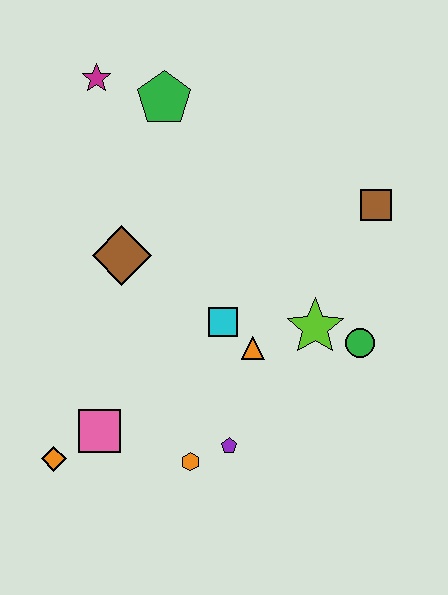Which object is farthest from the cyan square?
The magenta star is farthest from the cyan square.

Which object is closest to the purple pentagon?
The orange hexagon is closest to the purple pentagon.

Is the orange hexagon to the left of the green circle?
Yes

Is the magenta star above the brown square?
Yes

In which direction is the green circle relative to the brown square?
The green circle is below the brown square.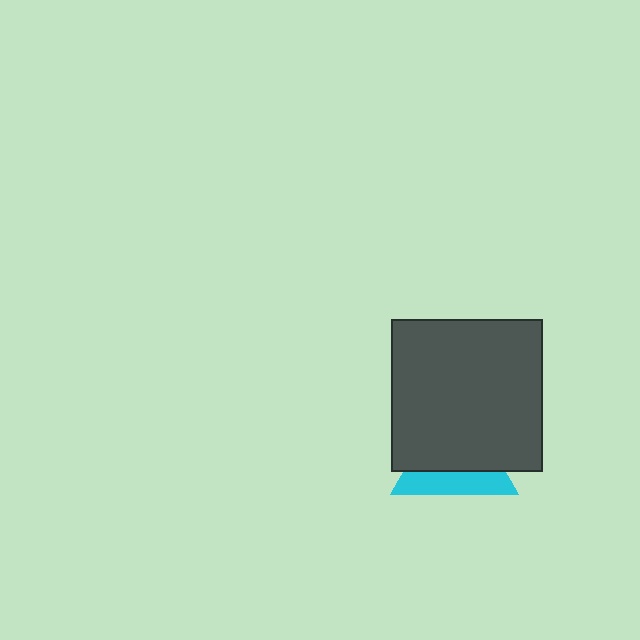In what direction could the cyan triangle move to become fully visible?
The cyan triangle could move down. That would shift it out from behind the dark gray square entirely.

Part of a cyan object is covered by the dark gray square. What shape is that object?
It is a triangle.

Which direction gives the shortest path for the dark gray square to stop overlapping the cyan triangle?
Moving up gives the shortest separation.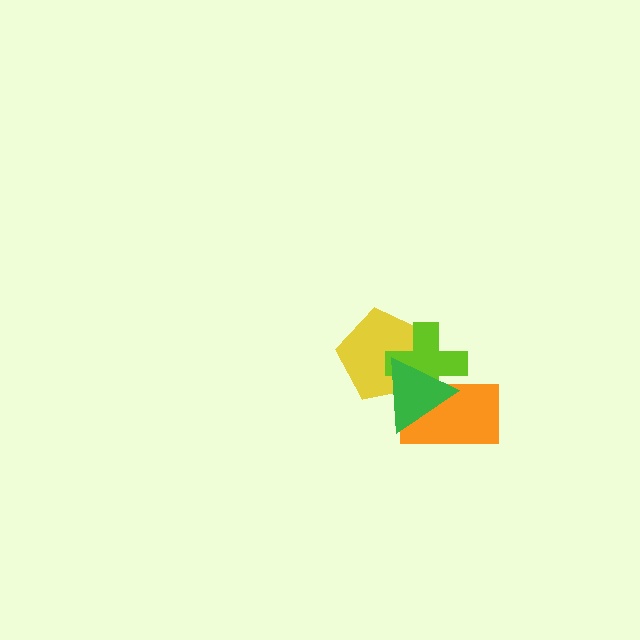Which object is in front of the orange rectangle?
The green triangle is in front of the orange rectangle.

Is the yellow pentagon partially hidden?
Yes, it is partially covered by another shape.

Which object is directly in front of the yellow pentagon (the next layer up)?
The lime cross is directly in front of the yellow pentagon.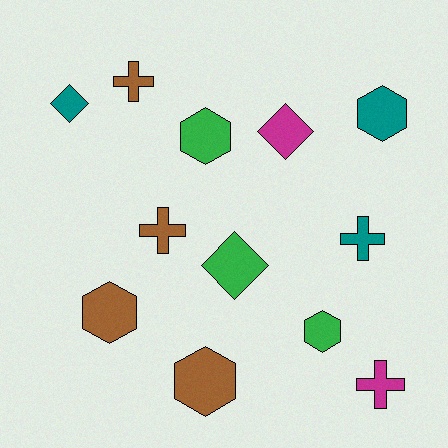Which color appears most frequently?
Brown, with 4 objects.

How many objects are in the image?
There are 12 objects.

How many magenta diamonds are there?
There is 1 magenta diamond.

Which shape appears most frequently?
Hexagon, with 5 objects.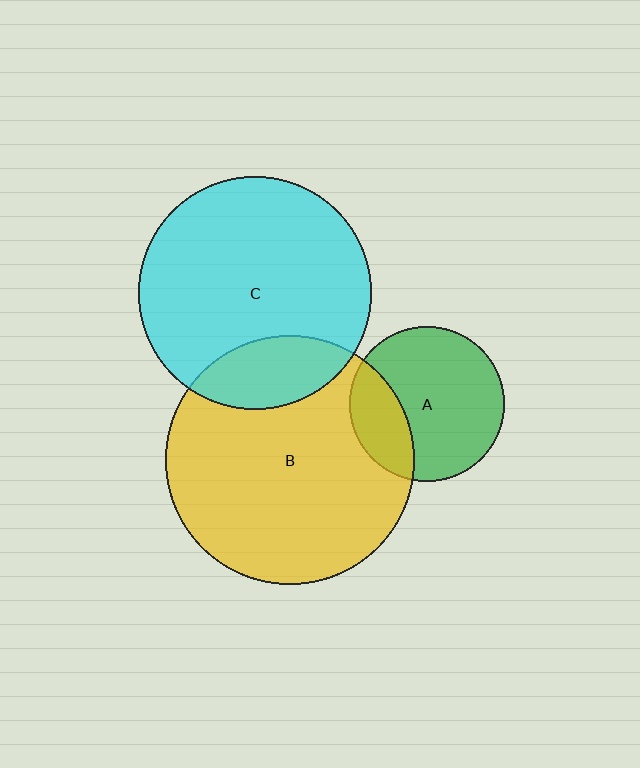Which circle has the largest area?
Circle B (yellow).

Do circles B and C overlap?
Yes.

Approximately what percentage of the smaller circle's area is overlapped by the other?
Approximately 20%.